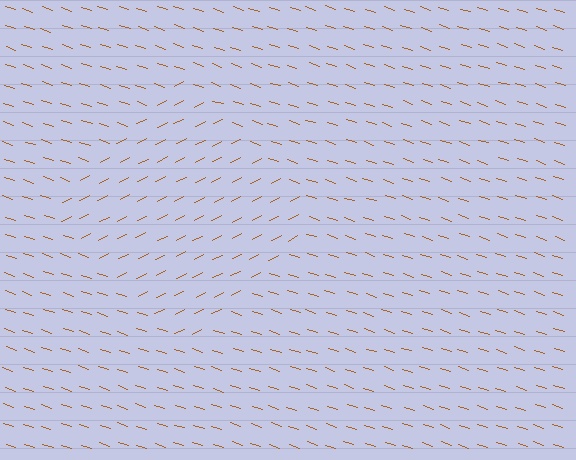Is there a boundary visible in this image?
Yes, there is a texture boundary formed by a change in line orientation.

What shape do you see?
I see a diamond.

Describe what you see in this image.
The image is filled with small brown line segments. A diamond region in the image has lines oriented differently from the surrounding lines, creating a visible texture boundary.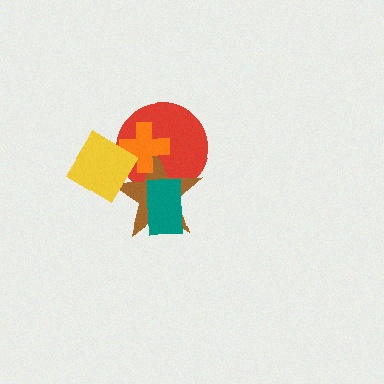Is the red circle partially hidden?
Yes, it is partially covered by another shape.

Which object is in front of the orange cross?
The yellow diamond is in front of the orange cross.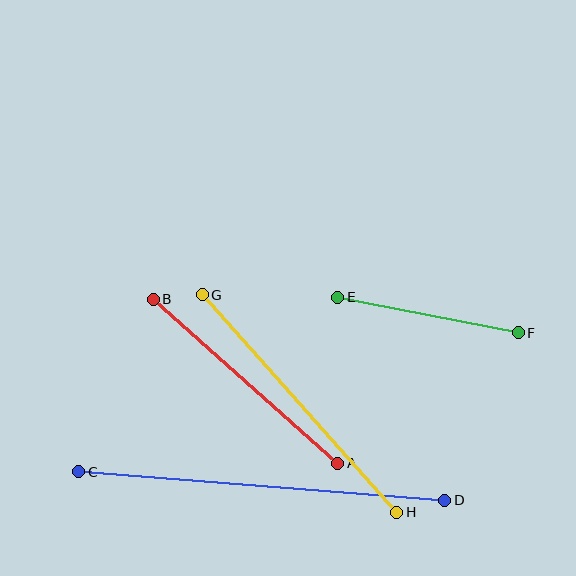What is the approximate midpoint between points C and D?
The midpoint is at approximately (262, 486) pixels.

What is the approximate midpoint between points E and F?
The midpoint is at approximately (428, 315) pixels.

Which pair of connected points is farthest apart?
Points C and D are farthest apart.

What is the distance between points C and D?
The distance is approximately 367 pixels.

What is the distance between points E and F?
The distance is approximately 184 pixels.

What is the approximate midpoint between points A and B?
The midpoint is at approximately (245, 381) pixels.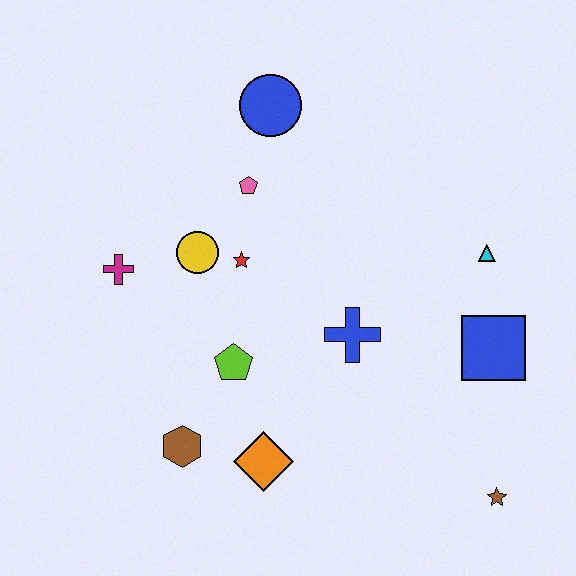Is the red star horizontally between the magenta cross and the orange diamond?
Yes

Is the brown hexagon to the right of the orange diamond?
No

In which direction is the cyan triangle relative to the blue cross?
The cyan triangle is to the right of the blue cross.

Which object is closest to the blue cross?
The lime pentagon is closest to the blue cross.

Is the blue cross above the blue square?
Yes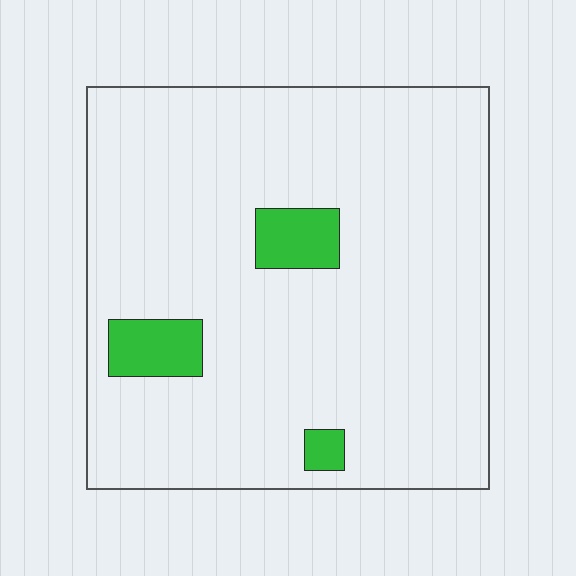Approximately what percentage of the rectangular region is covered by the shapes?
Approximately 10%.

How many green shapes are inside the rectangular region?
3.